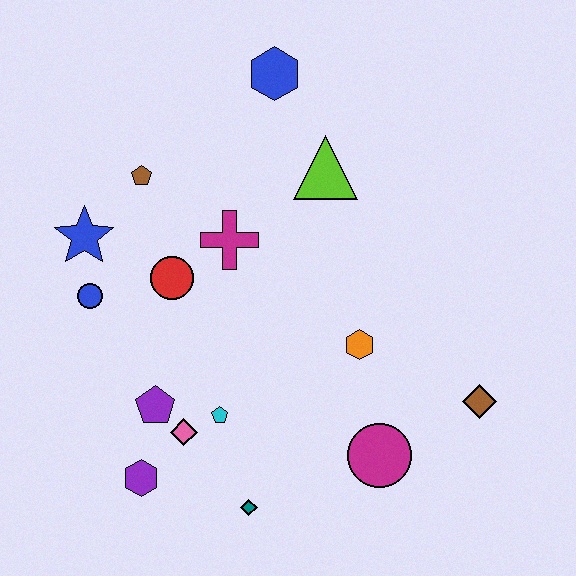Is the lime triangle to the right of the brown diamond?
No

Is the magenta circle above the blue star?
No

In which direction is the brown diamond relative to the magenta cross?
The brown diamond is to the right of the magenta cross.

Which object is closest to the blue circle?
The blue star is closest to the blue circle.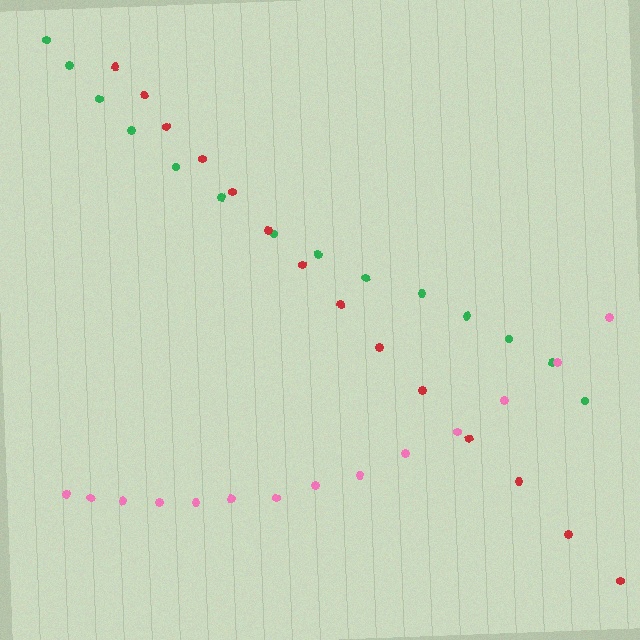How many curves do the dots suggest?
There are 3 distinct paths.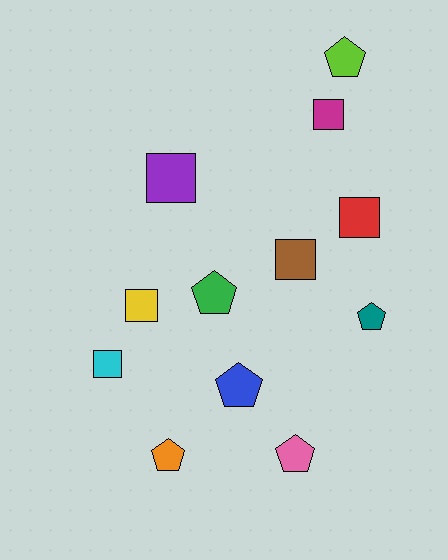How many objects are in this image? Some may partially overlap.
There are 12 objects.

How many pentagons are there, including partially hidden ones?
There are 6 pentagons.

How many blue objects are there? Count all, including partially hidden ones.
There is 1 blue object.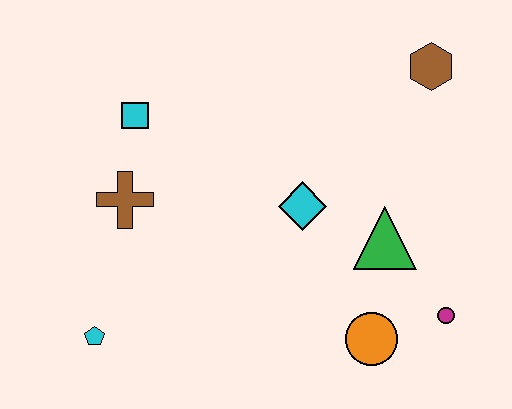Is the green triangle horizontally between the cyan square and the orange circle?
No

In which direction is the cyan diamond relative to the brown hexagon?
The cyan diamond is below the brown hexagon.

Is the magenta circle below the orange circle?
No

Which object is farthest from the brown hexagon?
The cyan pentagon is farthest from the brown hexagon.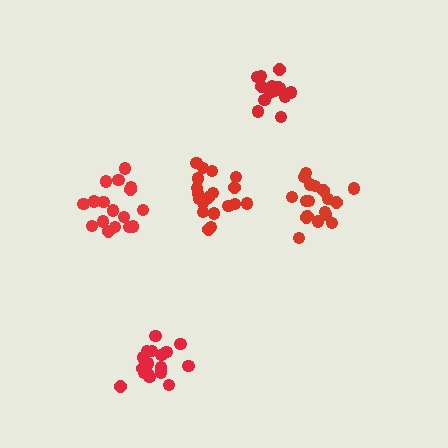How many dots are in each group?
Group 1: 19 dots, Group 2: 19 dots, Group 3: 14 dots, Group 4: 19 dots, Group 5: 17 dots (88 total).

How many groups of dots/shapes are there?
There are 5 groups.